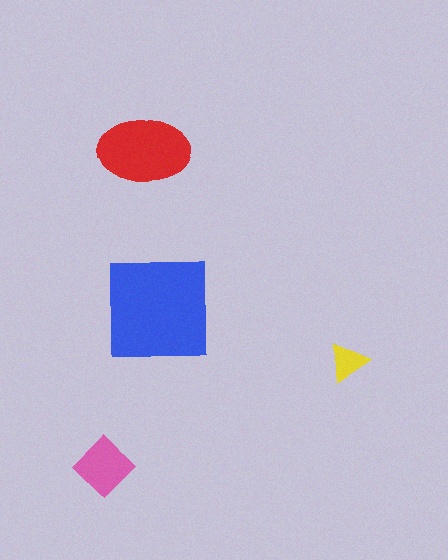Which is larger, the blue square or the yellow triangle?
The blue square.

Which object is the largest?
The blue square.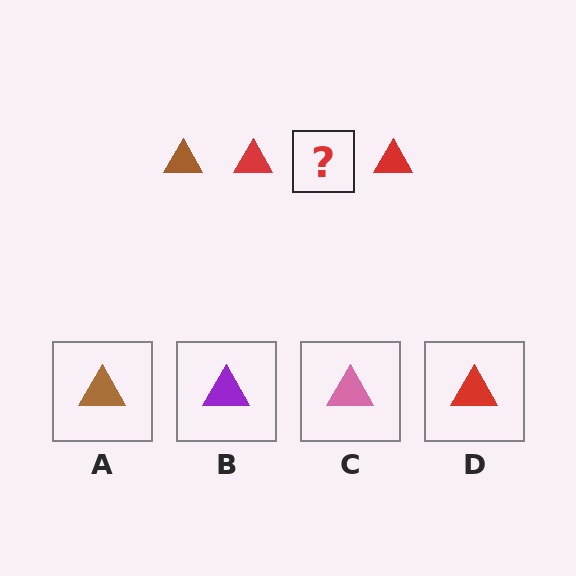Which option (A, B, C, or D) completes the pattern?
A.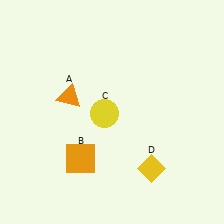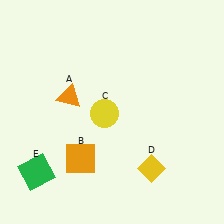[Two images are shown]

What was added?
A green square (E) was added in Image 2.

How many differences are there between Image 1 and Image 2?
There is 1 difference between the two images.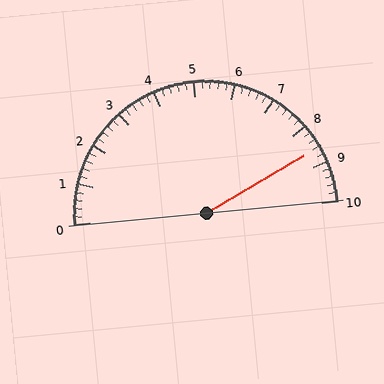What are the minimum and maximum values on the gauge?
The gauge ranges from 0 to 10.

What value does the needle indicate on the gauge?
The needle indicates approximately 8.6.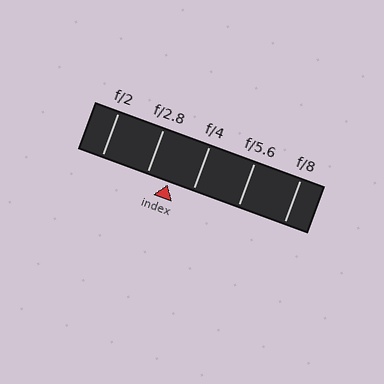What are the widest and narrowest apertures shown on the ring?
The widest aperture shown is f/2 and the narrowest is f/8.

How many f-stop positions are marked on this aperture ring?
There are 5 f-stop positions marked.